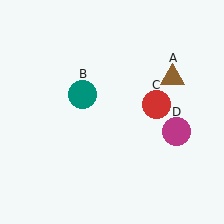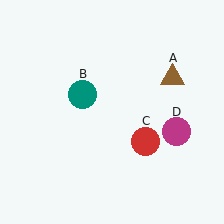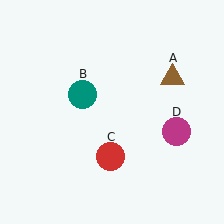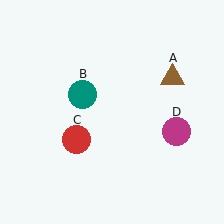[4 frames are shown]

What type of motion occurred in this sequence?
The red circle (object C) rotated clockwise around the center of the scene.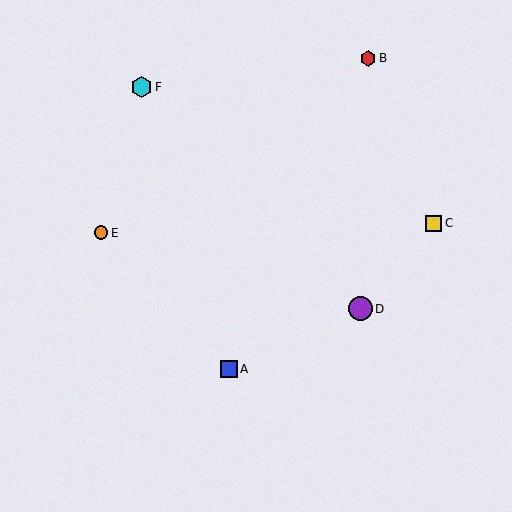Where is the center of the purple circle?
The center of the purple circle is at (360, 309).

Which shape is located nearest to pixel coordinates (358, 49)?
The red hexagon (labeled B) at (368, 58) is nearest to that location.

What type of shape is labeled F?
Shape F is a cyan hexagon.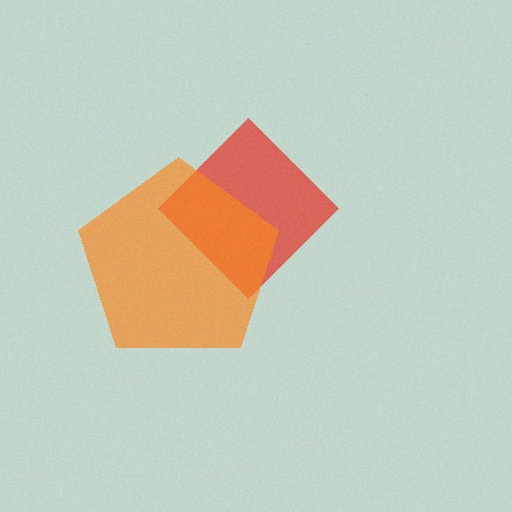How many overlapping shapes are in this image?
There are 2 overlapping shapes in the image.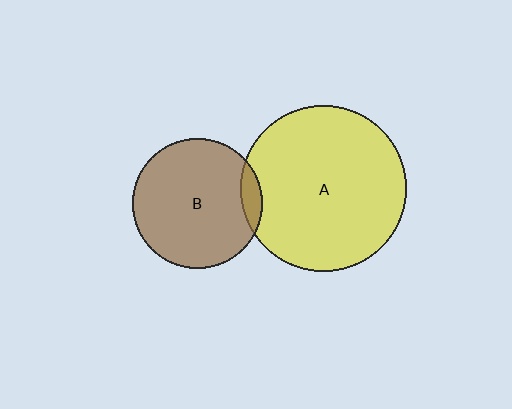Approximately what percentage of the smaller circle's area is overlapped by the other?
Approximately 10%.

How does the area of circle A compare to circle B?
Approximately 1.7 times.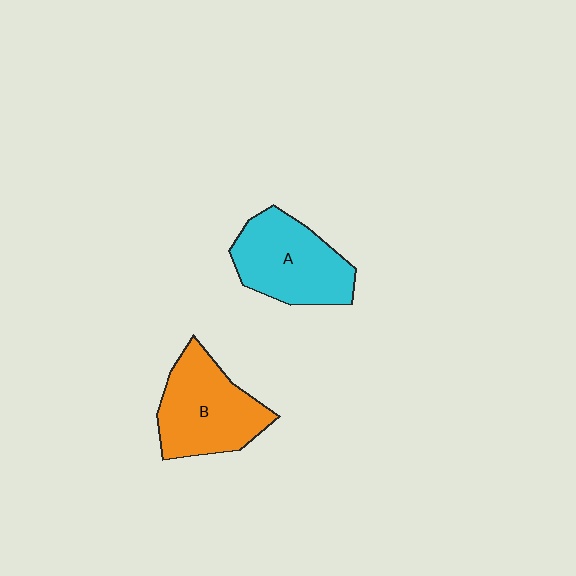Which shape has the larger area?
Shape B (orange).